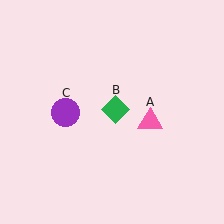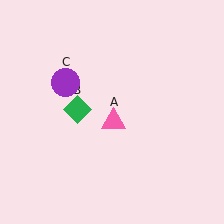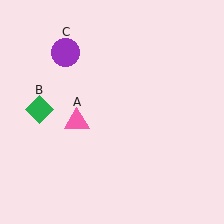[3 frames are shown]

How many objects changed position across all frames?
3 objects changed position: pink triangle (object A), green diamond (object B), purple circle (object C).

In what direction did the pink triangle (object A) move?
The pink triangle (object A) moved left.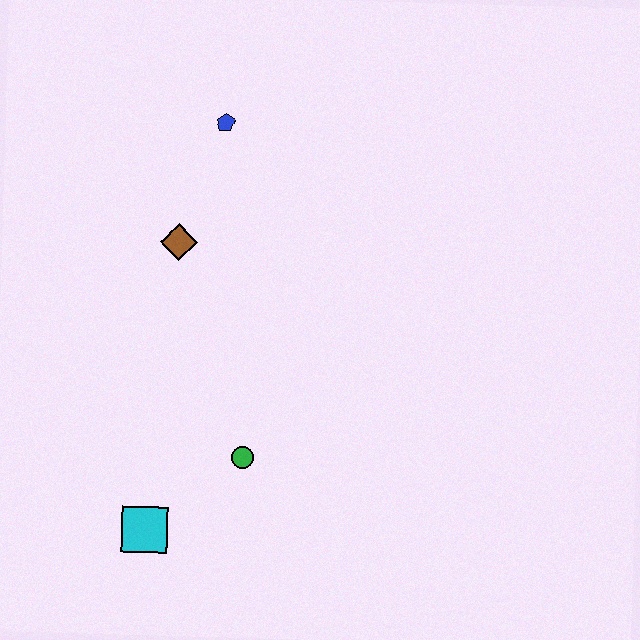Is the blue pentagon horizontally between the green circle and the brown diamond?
Yes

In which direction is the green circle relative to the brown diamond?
The green circle is below the brown diamond.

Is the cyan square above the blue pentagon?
No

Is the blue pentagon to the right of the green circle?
No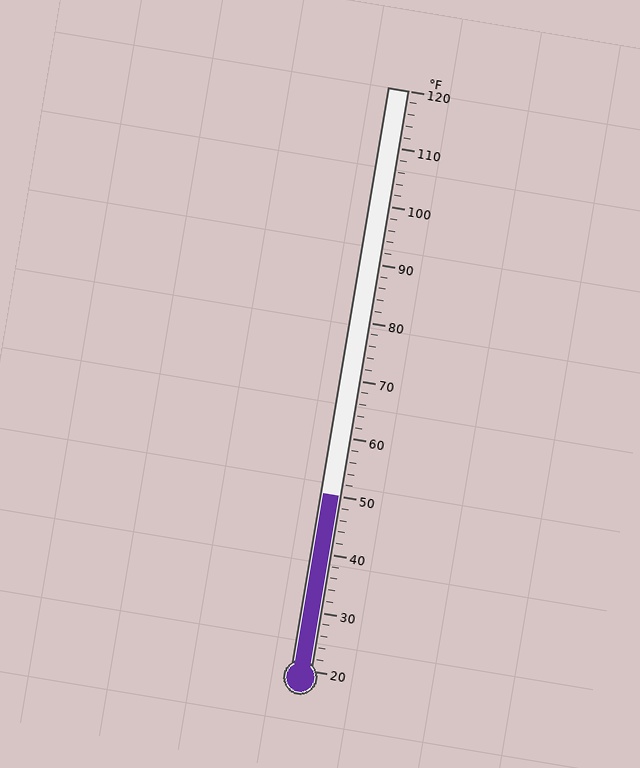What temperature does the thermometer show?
The thermometer shows approximately 50°F.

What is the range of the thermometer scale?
The thermometer scale ranges from 20°F to 120°F.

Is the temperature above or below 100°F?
The temperature is below 100°F.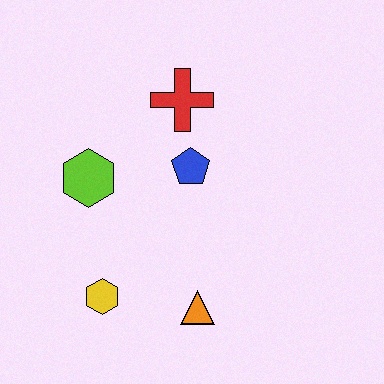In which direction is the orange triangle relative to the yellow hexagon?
The orange triangle is to the right of the yellow hexagon.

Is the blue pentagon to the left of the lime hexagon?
No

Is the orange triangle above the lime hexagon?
No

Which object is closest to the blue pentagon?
The red cross is closest to the blue pentagon.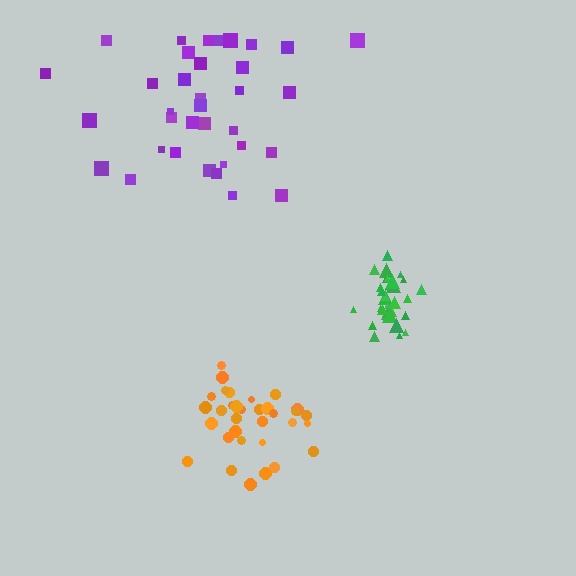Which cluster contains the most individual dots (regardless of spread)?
Purple (35).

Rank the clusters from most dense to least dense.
green, orange, purple.